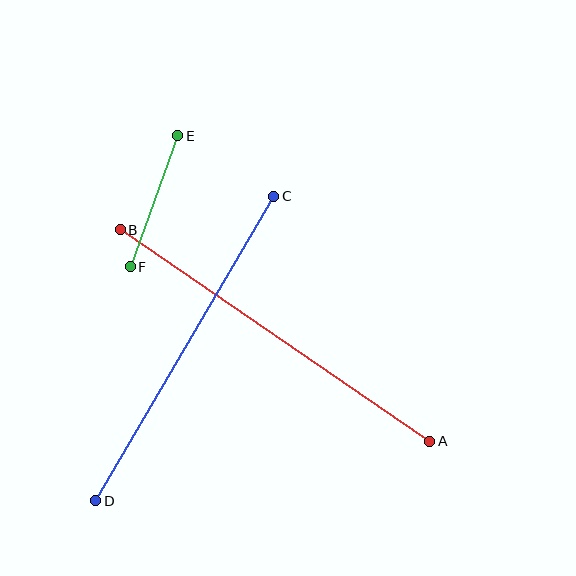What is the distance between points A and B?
The distance is approximately 375 pixels.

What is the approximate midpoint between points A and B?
The midpoint is at approximately (275, 335) pixels.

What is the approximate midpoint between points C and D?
The midpoint is at approximately (185, 348) pixels.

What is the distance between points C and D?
The distance is approximately 353 pixels.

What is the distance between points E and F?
The distance is approximately 139 pixels.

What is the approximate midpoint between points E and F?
The midpoint is at approximately (154, 201) pixels.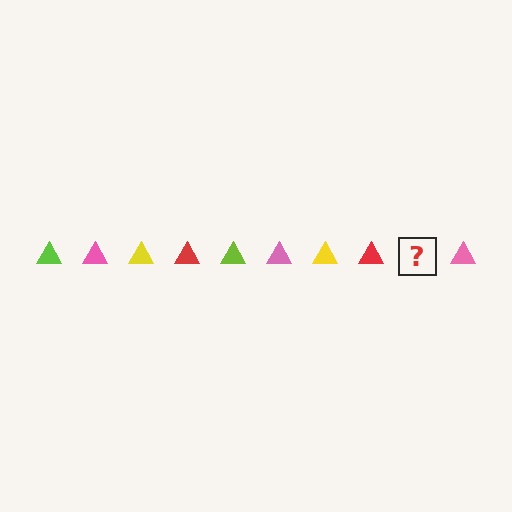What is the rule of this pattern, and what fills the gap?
The rule is that the pattern cycles through lime, pink, yellow, red triangles. The gap should be filled with a lime triangle.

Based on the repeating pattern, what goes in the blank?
The blank should be a lime triangle.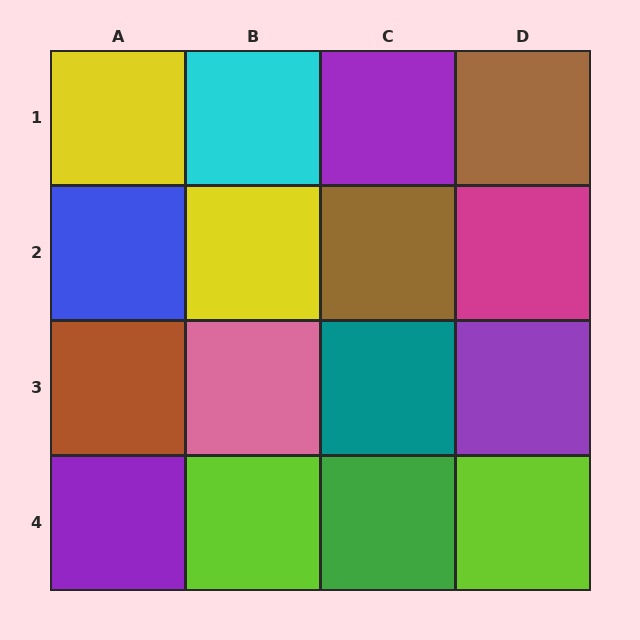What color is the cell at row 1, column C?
Purple.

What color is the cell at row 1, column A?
Yellow.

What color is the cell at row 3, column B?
Pink.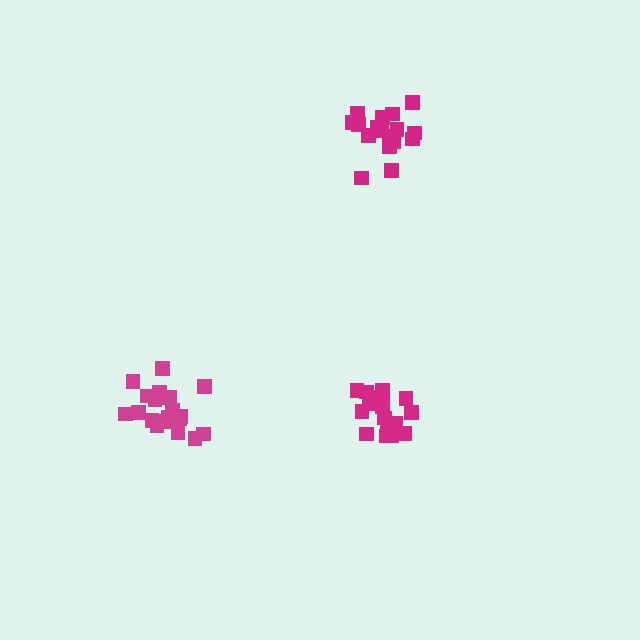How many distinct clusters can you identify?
There are 3 distinct clusters.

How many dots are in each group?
Group 1: 20 dots, Group 2: 18 dots, Group 3: 18 dots (56 total).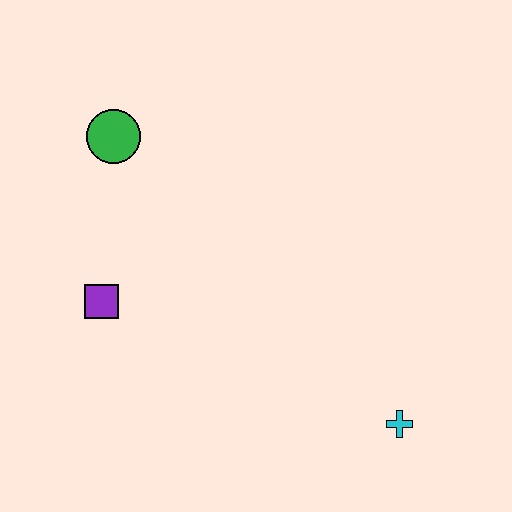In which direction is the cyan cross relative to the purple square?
The cyan cross is to the right of the purple square.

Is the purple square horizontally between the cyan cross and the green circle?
No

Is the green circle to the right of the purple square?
Yes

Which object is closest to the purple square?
The green circle is closest to the purple square.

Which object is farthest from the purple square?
The cyan cross is farthest from the purple square.